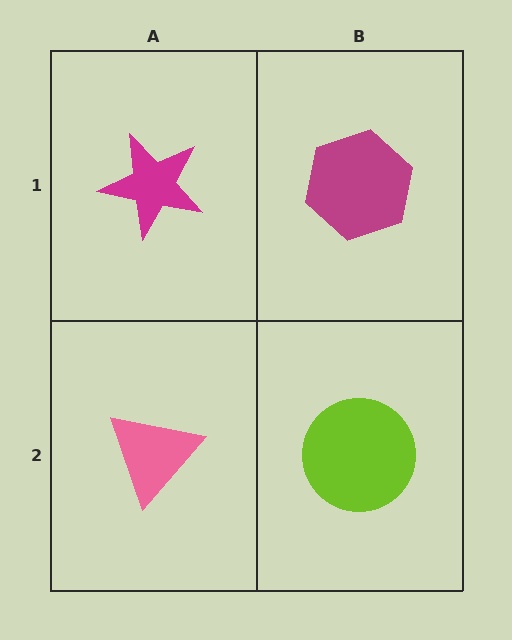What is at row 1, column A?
A magenta star.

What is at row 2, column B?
A lime circle.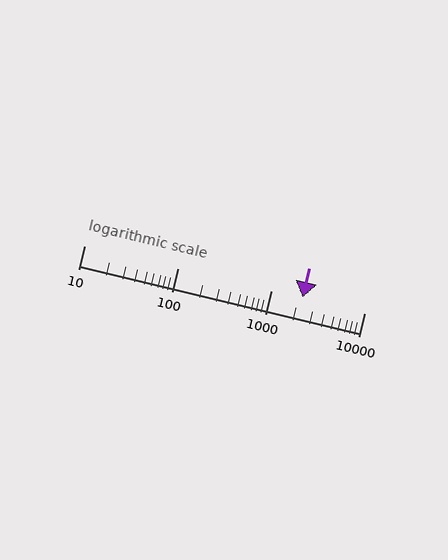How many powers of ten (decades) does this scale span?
The scale spans 3 decades, from 10 to 10000.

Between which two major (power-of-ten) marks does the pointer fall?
The pointer is between 1000 and 10000.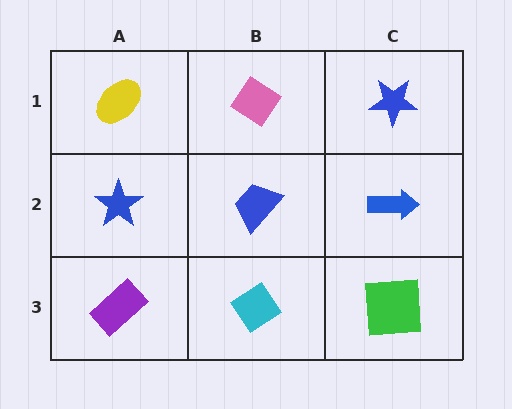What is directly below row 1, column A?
A blue star.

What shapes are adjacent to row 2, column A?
A yellow ellipse (row 1, column A), a purple rectangle (row 3, column A), a blue trapezoid (row 2, column B).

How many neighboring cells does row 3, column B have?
3.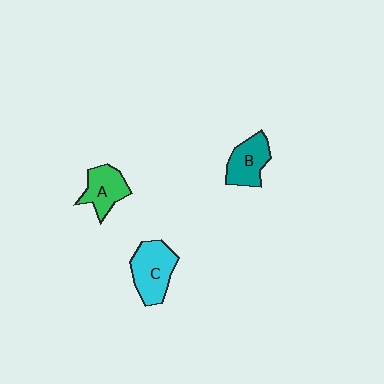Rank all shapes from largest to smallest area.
From largest to smallest: C (cyan), B (teal), A (green).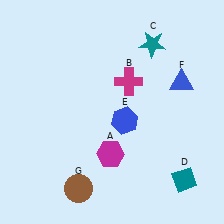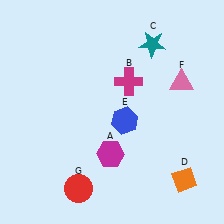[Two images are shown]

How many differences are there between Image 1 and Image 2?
There are 3 differences between the two images.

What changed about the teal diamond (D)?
In Image 1, D is teal. In Image 2, it changed to orange.